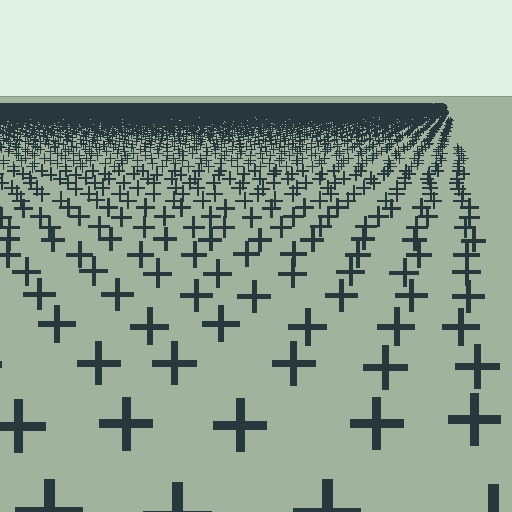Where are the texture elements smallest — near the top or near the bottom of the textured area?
Near the top.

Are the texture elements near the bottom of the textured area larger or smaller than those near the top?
Larger. Near the bottom, elements are closer to the viewer and appear at a bigger on-screen size.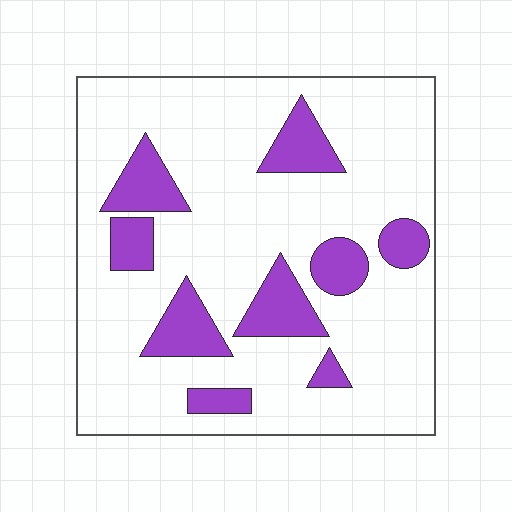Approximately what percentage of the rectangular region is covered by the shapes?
Approximately 20%.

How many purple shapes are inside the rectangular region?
9.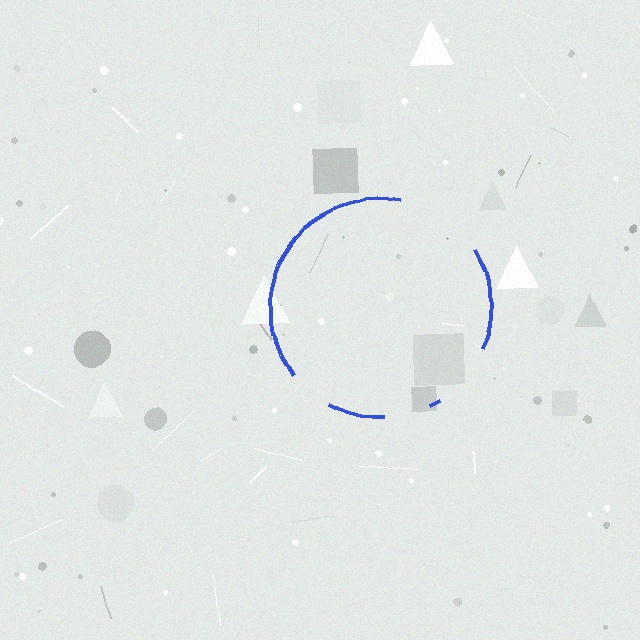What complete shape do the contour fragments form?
The contour fragments form a circle.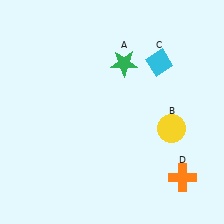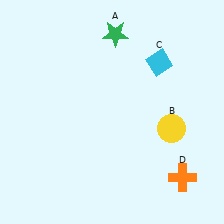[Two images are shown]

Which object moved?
The green star (A) moved up.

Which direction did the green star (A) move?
The green star (A) moved up.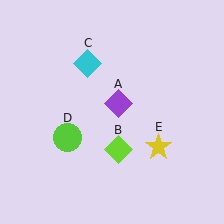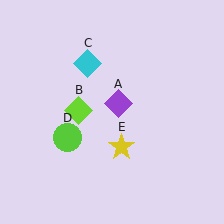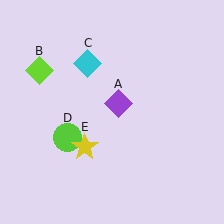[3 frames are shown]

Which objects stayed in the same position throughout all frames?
Purple diamond (object A) and cyan diamond (object C) and lime circle (object D) remained stationary.